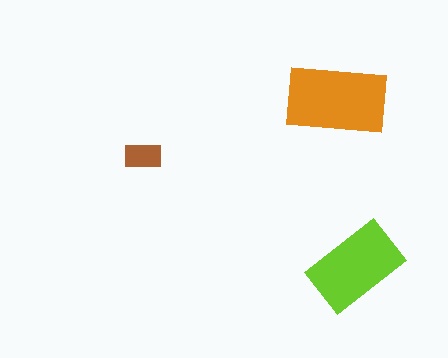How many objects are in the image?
There are 3 objects in the image.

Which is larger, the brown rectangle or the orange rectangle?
The orange one.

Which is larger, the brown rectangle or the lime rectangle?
The lime one.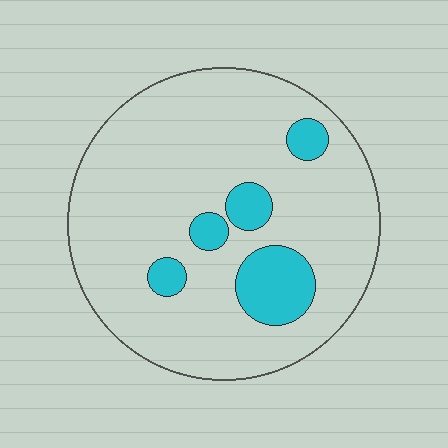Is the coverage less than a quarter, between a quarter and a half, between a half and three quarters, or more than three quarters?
Less than a quarter.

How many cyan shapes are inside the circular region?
5.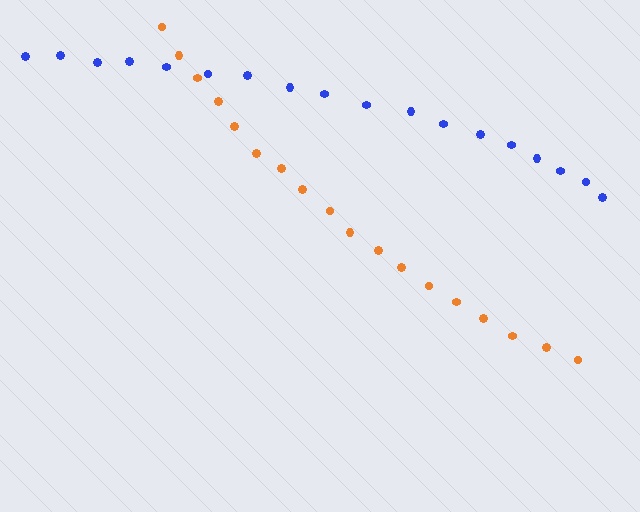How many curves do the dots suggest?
There are 2 distinct paths.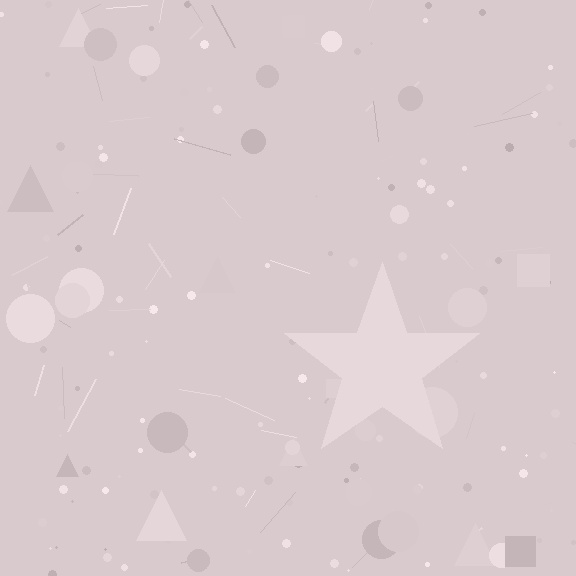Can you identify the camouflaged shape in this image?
The camouflaged shape is a star.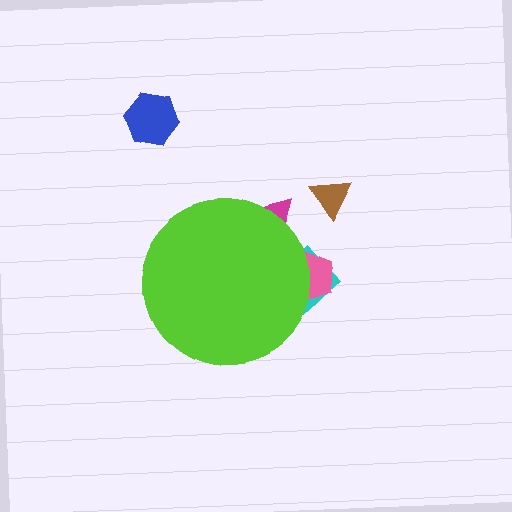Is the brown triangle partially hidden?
No, the brown triangle is fully visible.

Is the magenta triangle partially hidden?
Yes, the magenta triangle is partially hidden behind the lime circle.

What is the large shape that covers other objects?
A lime circle.